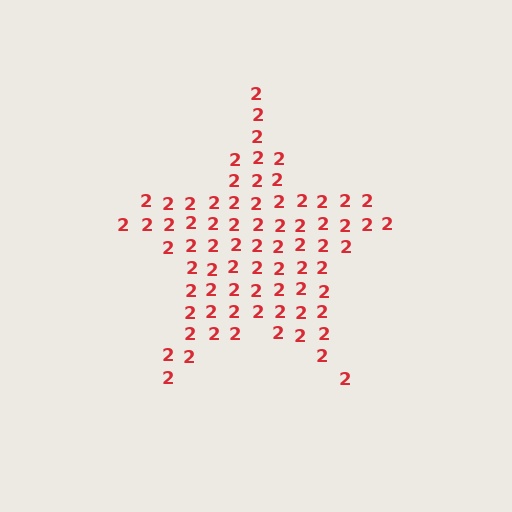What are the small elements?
The small elements are digit 2's.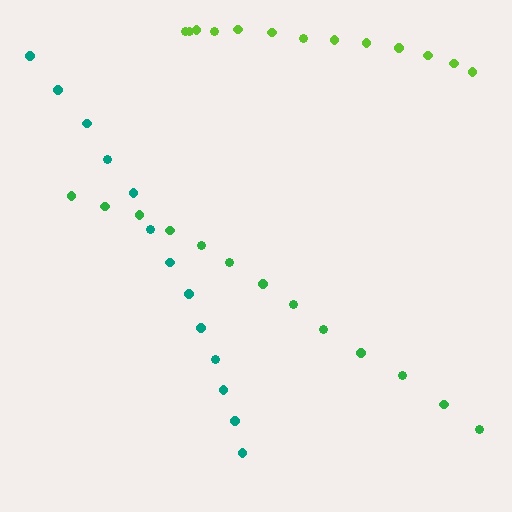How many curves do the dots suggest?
There are 3 distinct paths.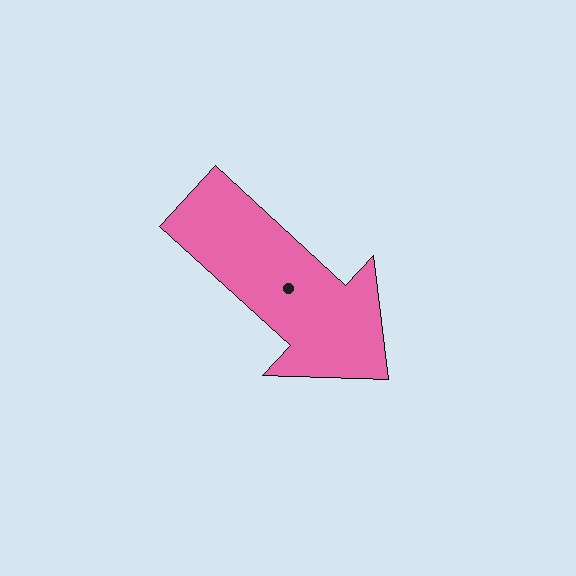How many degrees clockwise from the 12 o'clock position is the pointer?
Approximately 132 degrees.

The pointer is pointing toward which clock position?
Roughly 4 o'clock.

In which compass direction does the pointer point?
Southeast.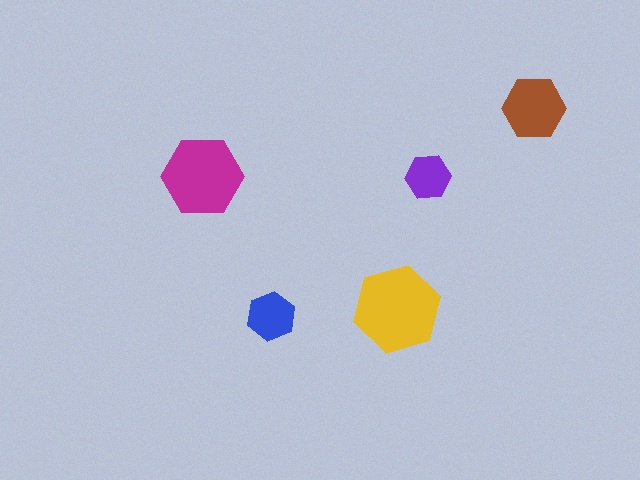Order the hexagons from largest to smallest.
the yellow one, the magenta one, the brown one, the blue one, the purple one.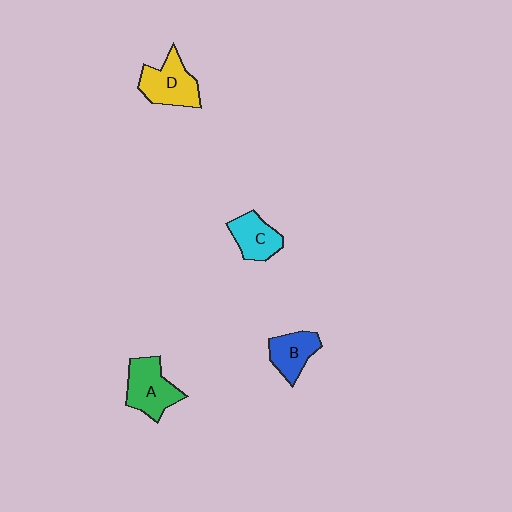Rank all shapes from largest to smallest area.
From largest to smallest: A (green), D (yellow), C (cyan), B (blue).